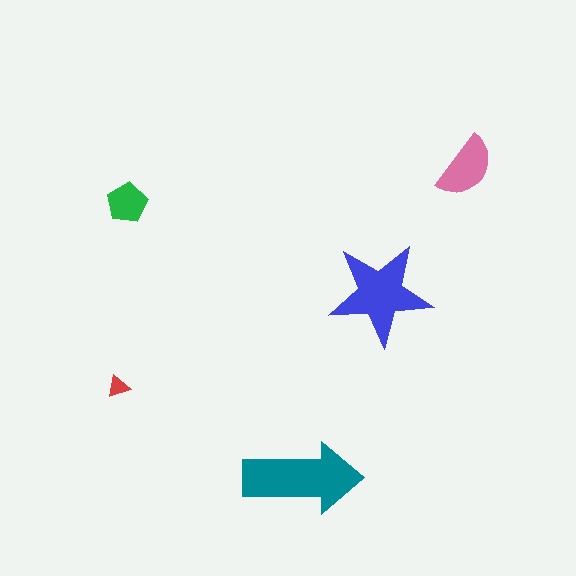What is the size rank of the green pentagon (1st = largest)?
4th.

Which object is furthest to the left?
The red triangle is leftmost.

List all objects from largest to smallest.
The teal arrow, the blue star, the pink semicircle, the green pentagon, the red triangle.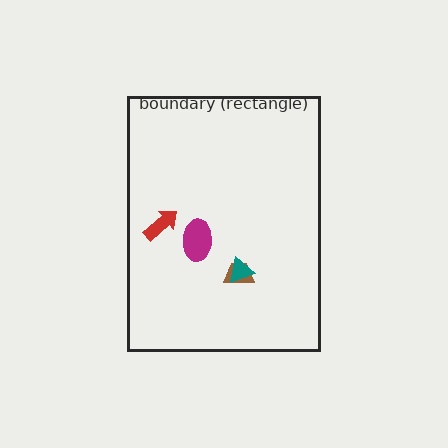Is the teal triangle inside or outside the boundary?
Inside.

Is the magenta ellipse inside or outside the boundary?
Inside.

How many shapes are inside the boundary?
4 inside, 0 outside.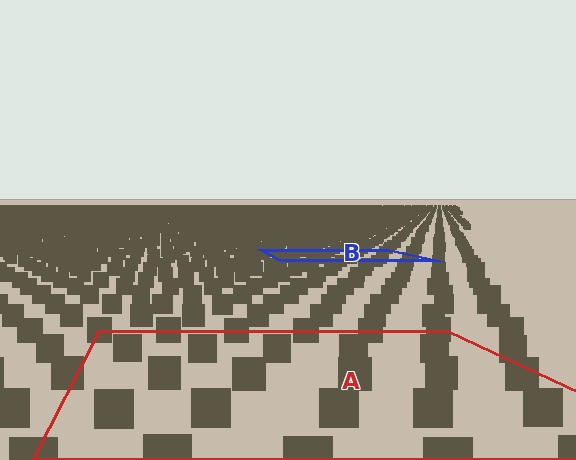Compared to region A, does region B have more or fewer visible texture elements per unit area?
Region B has more texture elements per unit area — they are packed more densely because it is farther away.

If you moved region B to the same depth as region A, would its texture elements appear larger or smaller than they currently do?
They would appear larger. At a closer depth, the same texture elements are projected at a bigger on-screen size.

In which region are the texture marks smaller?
The texture marks are smaller in region B, because it is farther away.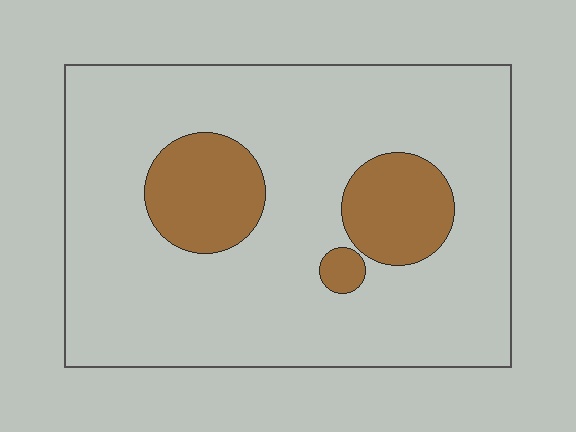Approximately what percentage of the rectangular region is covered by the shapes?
Approximately 15%.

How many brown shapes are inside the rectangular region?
3.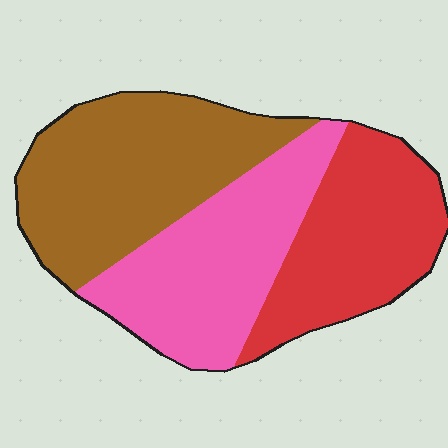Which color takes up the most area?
Brown, at roughly 40%.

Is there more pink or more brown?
Brown.